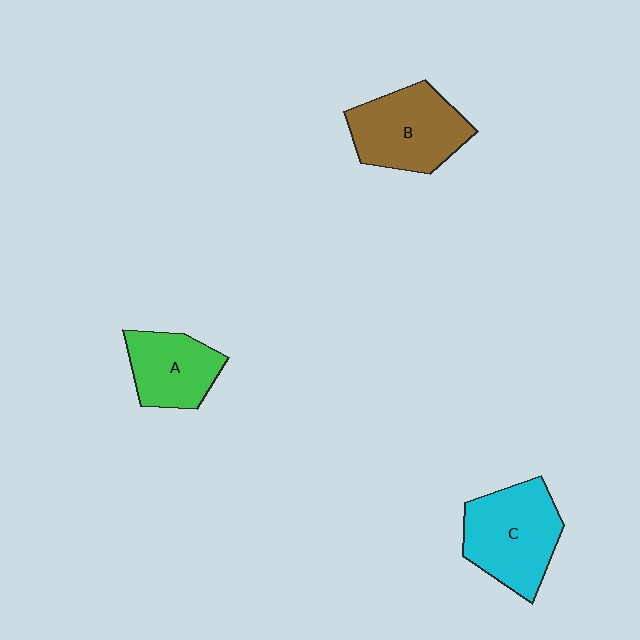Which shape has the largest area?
Shape C (cyan).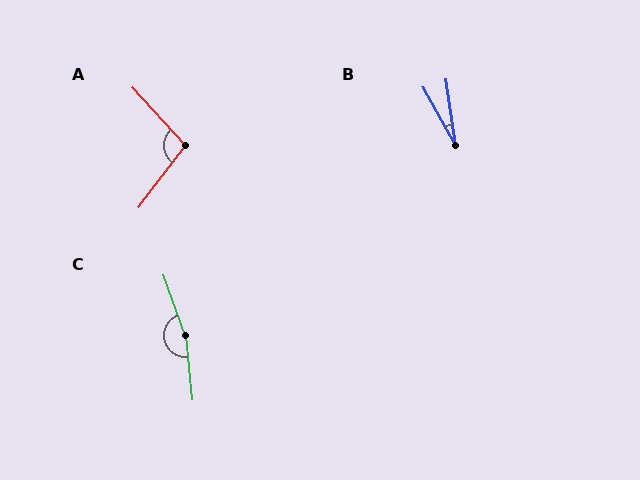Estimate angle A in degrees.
Approximately 100 degrees.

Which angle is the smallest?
B, at approximately 21 degrees.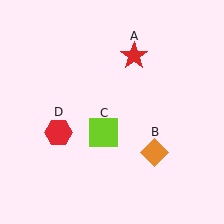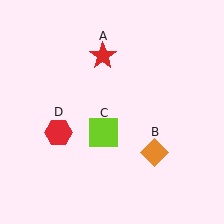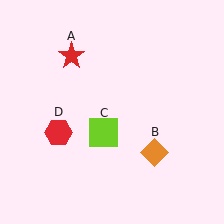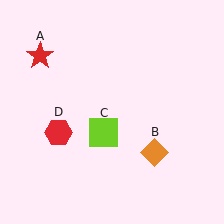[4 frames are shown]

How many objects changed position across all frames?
1 object changed position: red star (object A).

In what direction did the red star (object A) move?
The red star (object A) moved left.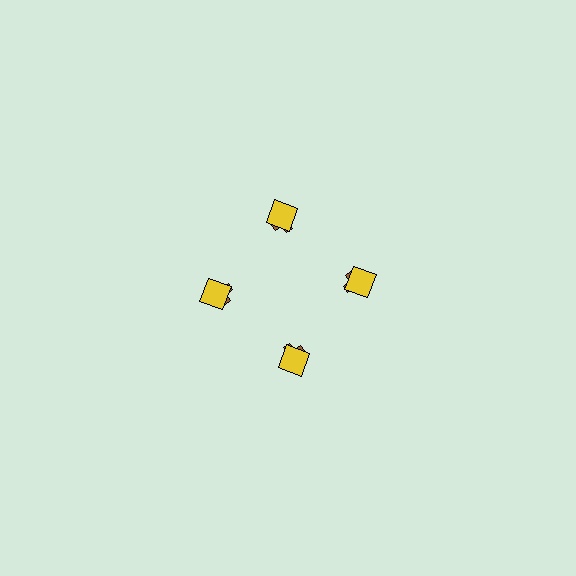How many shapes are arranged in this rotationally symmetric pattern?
There are 8 shapes, arranged in 4 groups of 2.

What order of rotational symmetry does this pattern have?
This pattern has 4-fold rotational symmetry.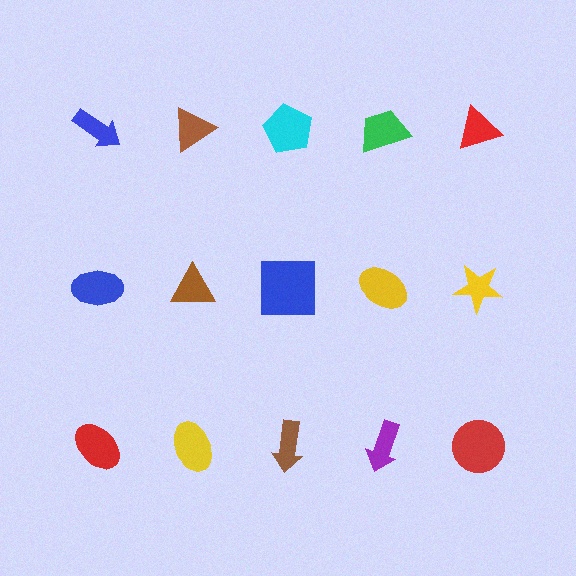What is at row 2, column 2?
A brown triangle.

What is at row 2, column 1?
A blue ellipse.